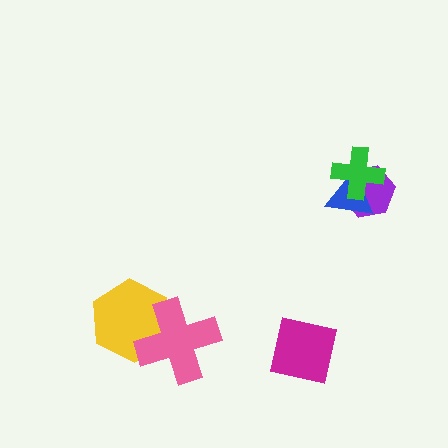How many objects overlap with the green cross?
2 objects overlap with the green cross.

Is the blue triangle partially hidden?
Yes, it is partially covered by another shape.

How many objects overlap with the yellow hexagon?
1 object overlaps with the yellow hexagon.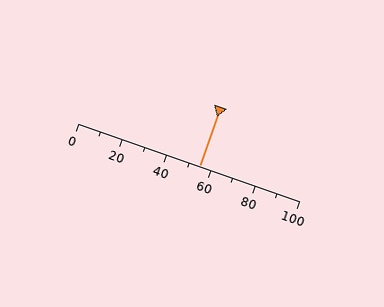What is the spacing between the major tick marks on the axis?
The major ticks are spaced 20 apart.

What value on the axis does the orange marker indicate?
The marker indicates approximately 55.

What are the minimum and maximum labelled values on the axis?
The axis runs from 0 to 100.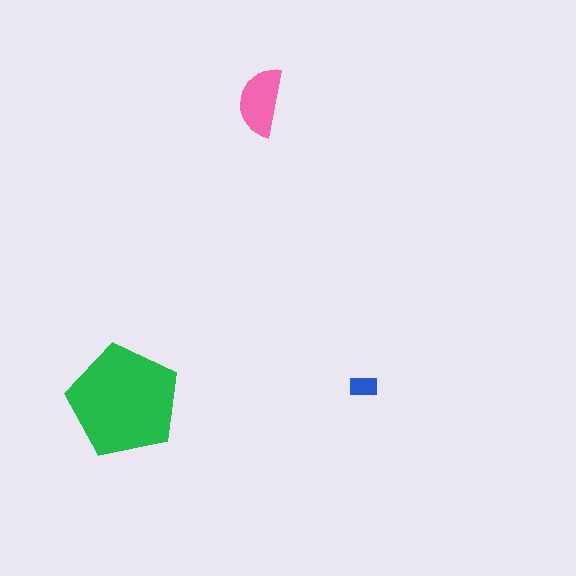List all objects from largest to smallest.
The green pentagon, the pink semicircle, the blue rectangle.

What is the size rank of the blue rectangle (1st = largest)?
3rd.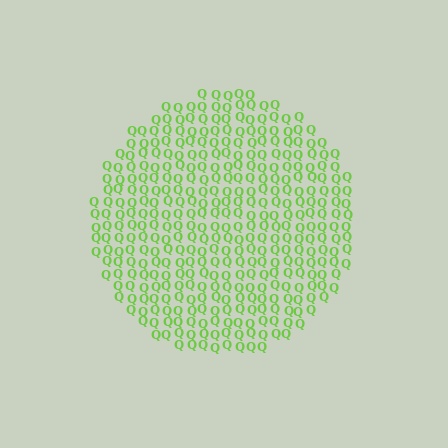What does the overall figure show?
The overall figure shows a circle.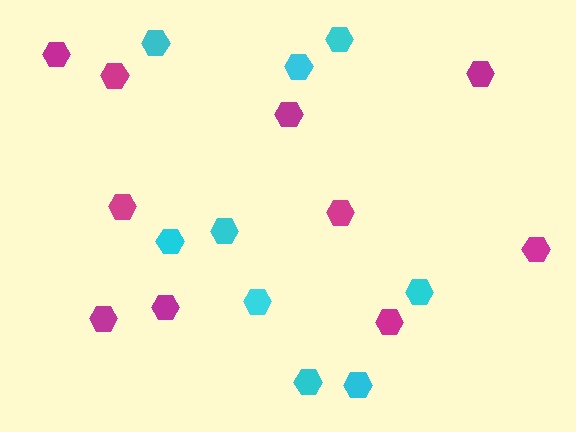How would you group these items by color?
There are 2 groups: one group of cyan hexagons (9) and one group of magenta hexagons (10).